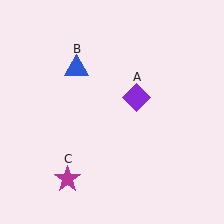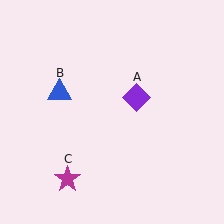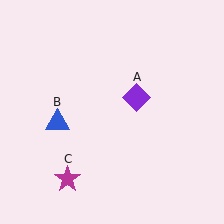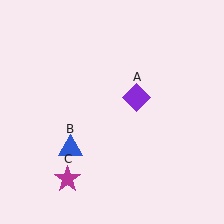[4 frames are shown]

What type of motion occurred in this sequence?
The blue triangle (object B) rotated counterclockwise around the center of the scene.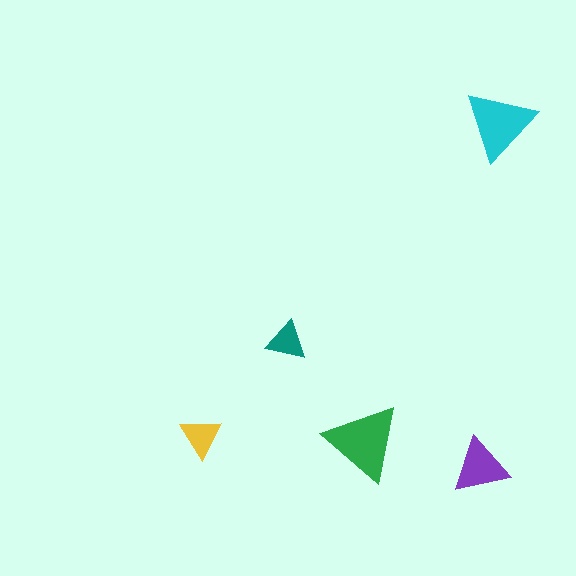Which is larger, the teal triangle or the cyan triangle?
The cyan one.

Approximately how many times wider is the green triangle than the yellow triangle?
About 2 times wider.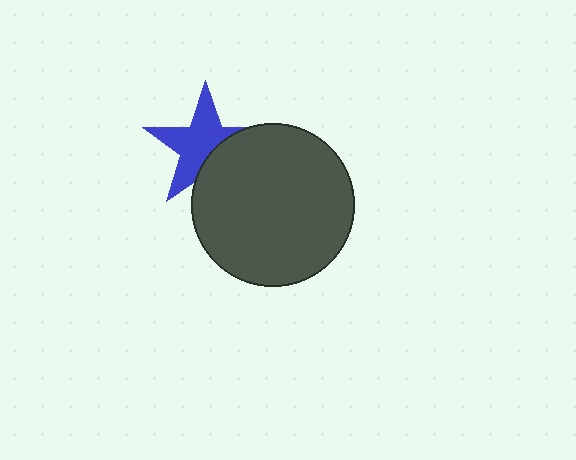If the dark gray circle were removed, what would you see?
You would see the complete blue star.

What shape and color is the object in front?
The object in front is a dark gray circle.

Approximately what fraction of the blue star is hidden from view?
Roughly 36% of the blue star is hidden behind the dark gray circle.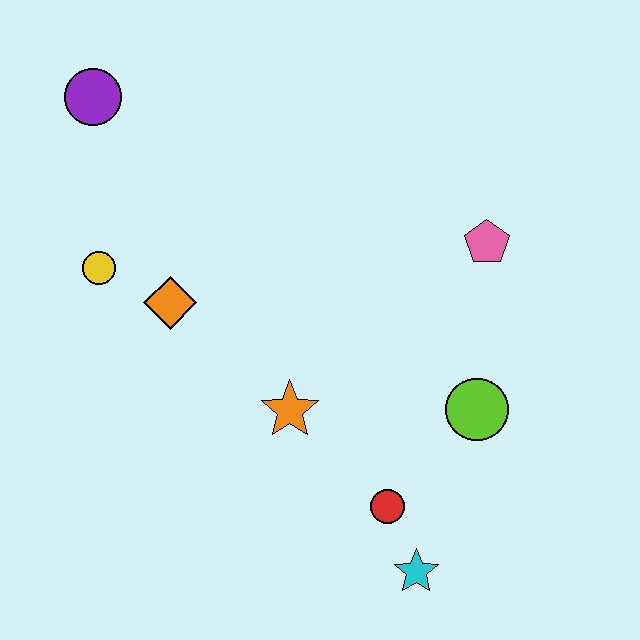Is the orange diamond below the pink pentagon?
Yes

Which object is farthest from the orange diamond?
The cyan star is farthest from the orange diamond.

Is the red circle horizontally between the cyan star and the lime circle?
No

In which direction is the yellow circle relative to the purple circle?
The yellow circle is below the purple circle.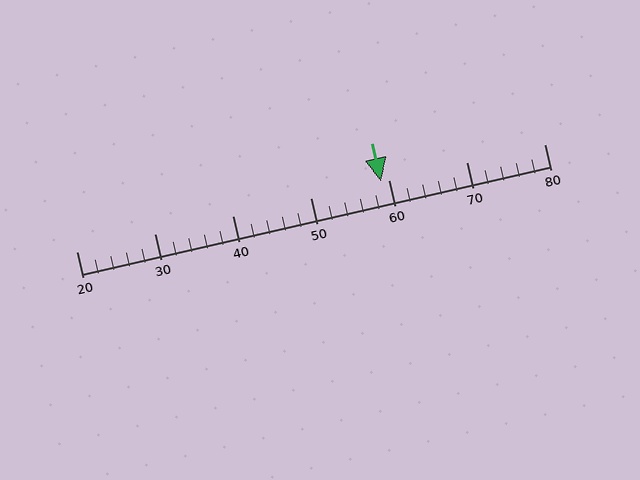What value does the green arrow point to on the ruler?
The green arrow points to approximately 59.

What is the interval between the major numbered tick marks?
The major tick marks are spaced 10 units apart.